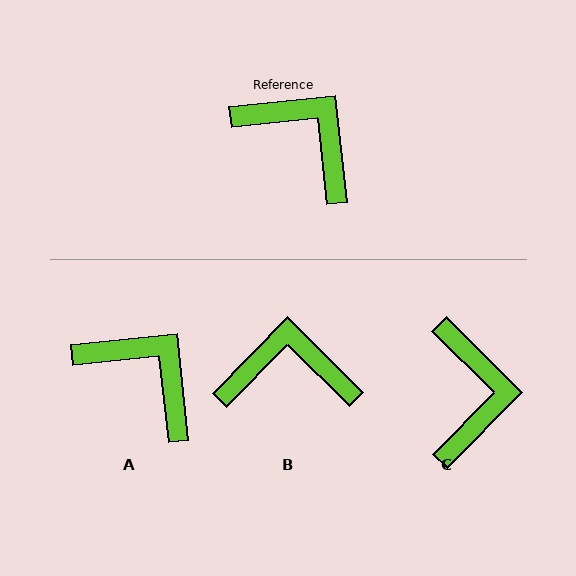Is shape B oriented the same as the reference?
No, it is off by about 39 degrees.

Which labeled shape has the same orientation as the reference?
A.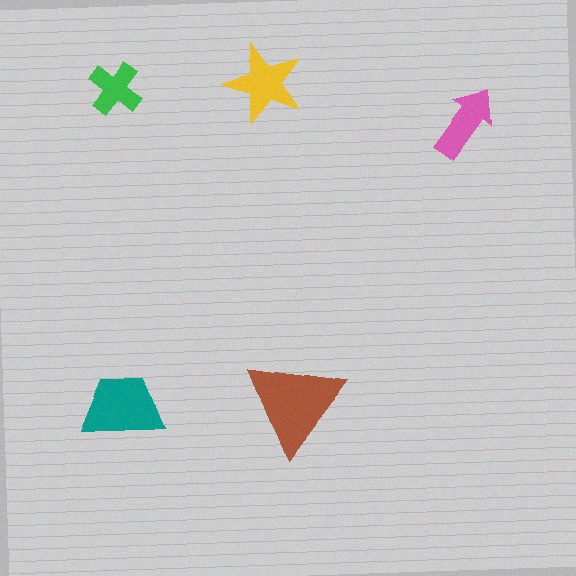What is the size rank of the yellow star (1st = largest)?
3rd.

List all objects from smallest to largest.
The green cross, the pink arrow, the yellow star, the teal trapezoid, the brown triangle.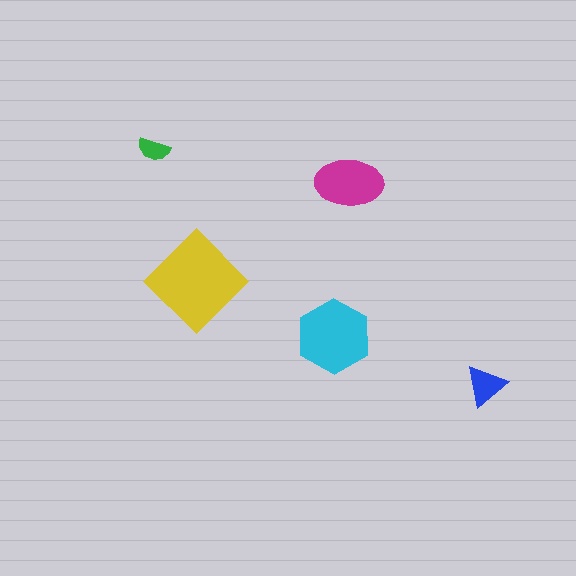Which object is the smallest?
The green semicircle.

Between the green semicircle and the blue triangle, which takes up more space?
The blue triangle.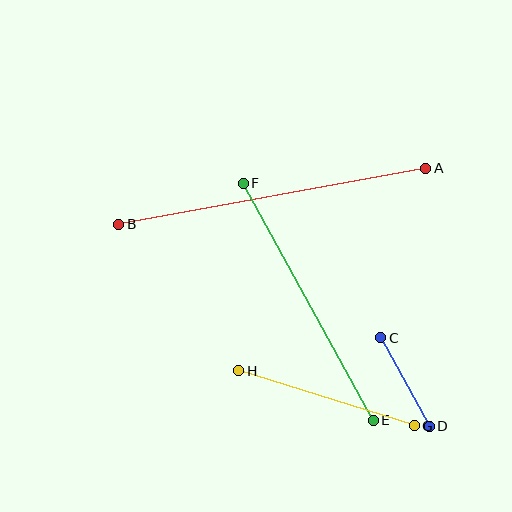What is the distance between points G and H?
The distance is approximately 184 pixels.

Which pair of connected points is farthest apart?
Points A and B are farthest apart.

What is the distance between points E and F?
The distance is approximately 270 pixels.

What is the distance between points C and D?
The distance is approximately 101 pixels.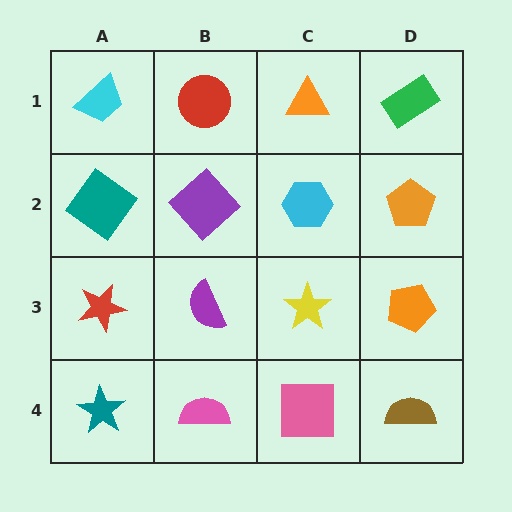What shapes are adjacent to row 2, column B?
A red circle (row 1, column B), a purple semicircle (row 3, column B), a teal diamond (row 2, column A), a cyan hexagon (row 2, column C).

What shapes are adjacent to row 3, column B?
A purple diamond (row 2, column B), a pink semicircle (row 4, column B), a red star (row 3, column A), a yellow star (row 3, column C).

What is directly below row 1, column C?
A cyan hexagon.